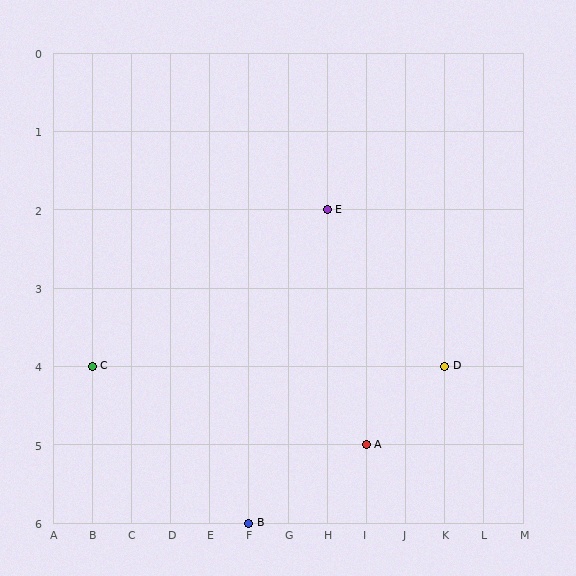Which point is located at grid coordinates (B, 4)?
Point C is at (B, 4).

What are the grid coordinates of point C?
Point C is at grid coordinates (B, 4).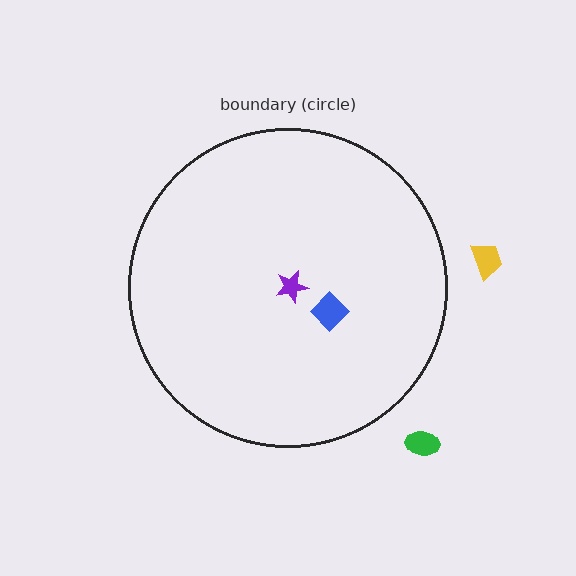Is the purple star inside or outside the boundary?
Inside.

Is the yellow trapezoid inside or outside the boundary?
Outside.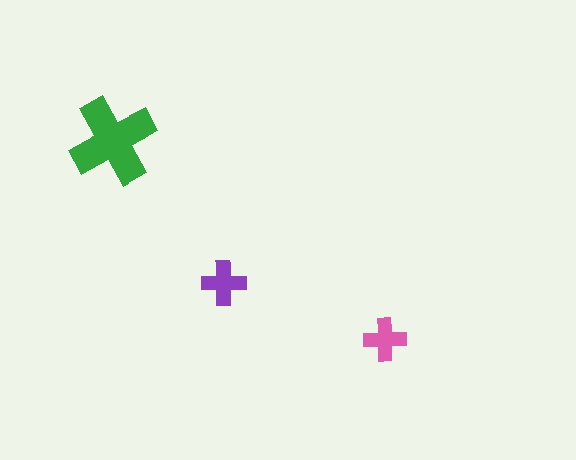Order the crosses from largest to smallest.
the green one, the purple one, the pink one.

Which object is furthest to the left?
The green cross is leftmost.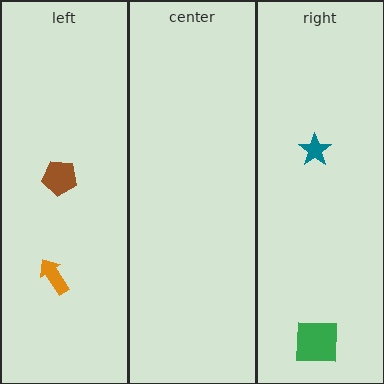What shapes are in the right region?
The green square, the teal star.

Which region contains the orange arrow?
The left region.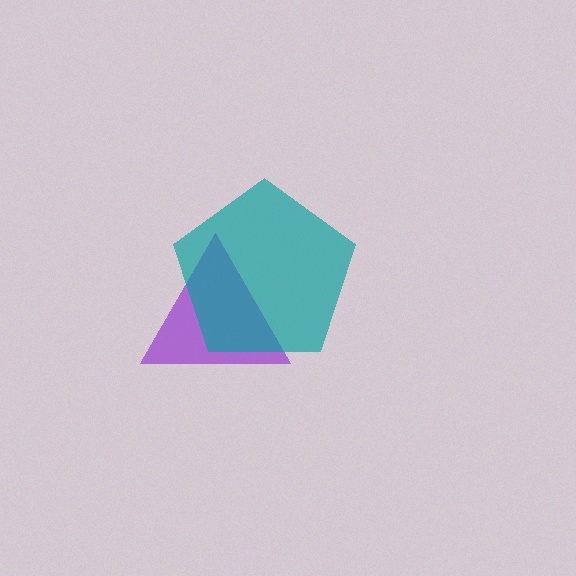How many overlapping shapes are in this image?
There are 2 overlapping shapes in the image.